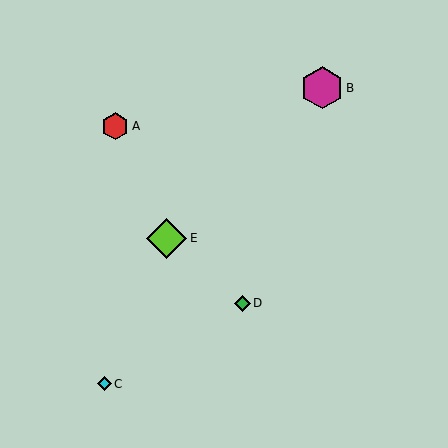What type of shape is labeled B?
Shape B is a magenta hexagon.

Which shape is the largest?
The magenta hexagon (labeled B) is the largest.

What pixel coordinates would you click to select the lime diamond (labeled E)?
Click at (166, 238) to select the lime diamond E.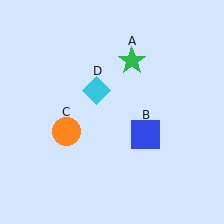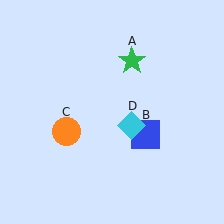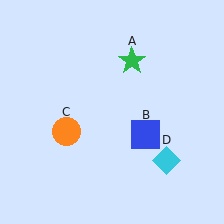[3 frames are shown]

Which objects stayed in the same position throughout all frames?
Green star (object A) and blue square (object B) and orange circle (object C) remained stationary.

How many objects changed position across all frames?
1 object changed position: cyan diamond (object D).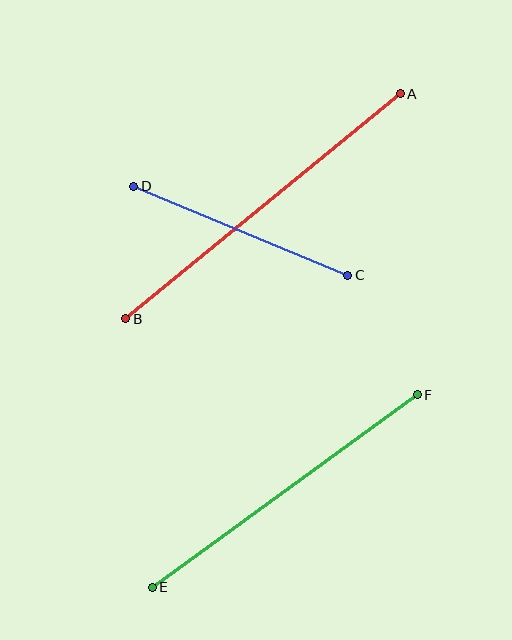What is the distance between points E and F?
The distance is approximately 327 pixels.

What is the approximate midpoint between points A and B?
The midpoint is at approximately (263, 206) pixels.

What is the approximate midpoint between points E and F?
The midpoint is at approximately (285, 491) pixels.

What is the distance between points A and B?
The distance is approximately 355 pixels.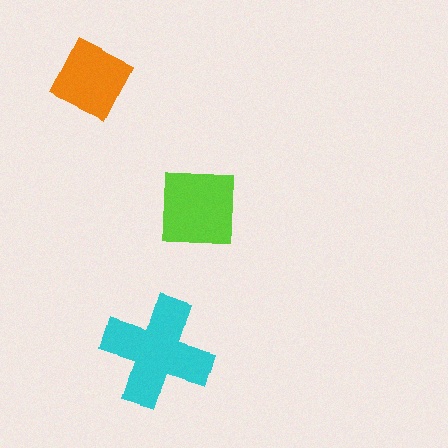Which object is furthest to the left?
The orange diamond is leftmost.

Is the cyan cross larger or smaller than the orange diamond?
Larger.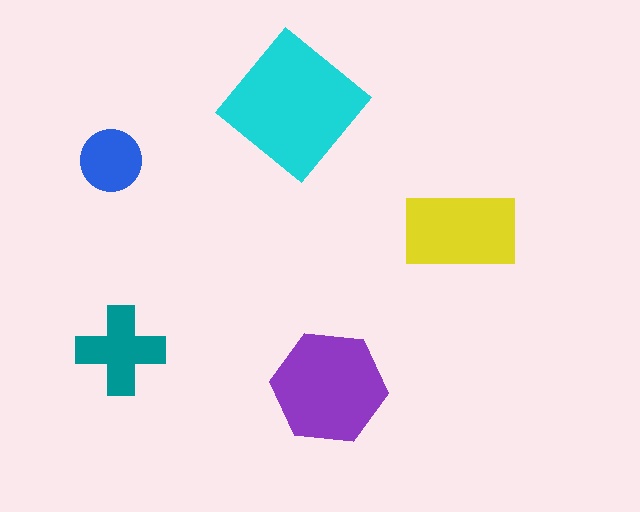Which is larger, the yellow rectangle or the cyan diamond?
The cyan diamond.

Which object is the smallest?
The blue circle.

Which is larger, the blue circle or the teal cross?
The teal cross.